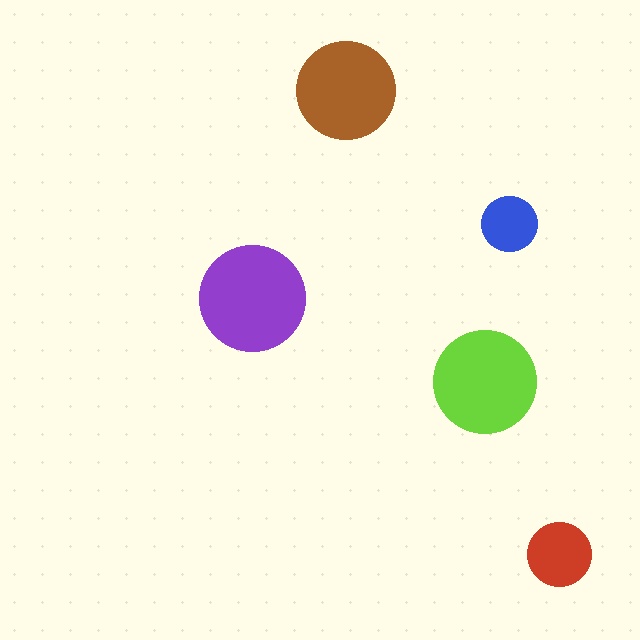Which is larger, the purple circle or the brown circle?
The purple one.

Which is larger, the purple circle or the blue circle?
The purple one.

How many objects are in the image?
There are 5 objects in the image.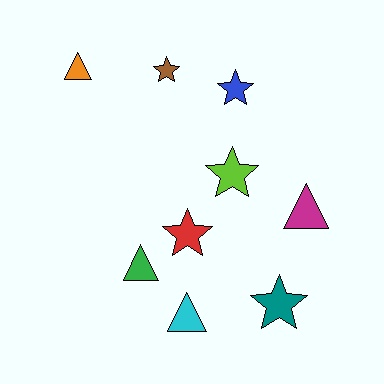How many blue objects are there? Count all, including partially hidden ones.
There is 1 blue object.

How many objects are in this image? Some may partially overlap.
There are 9 objects.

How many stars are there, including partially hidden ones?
There are 5 stars.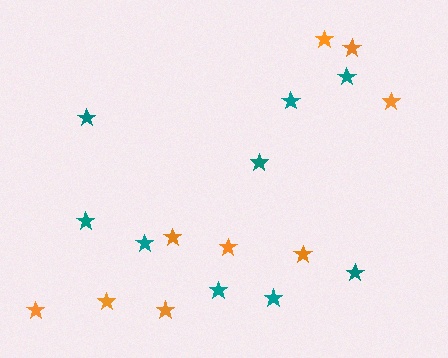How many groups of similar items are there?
There are 2 groups: one group of orange stars (9) and one group of teal stars (9).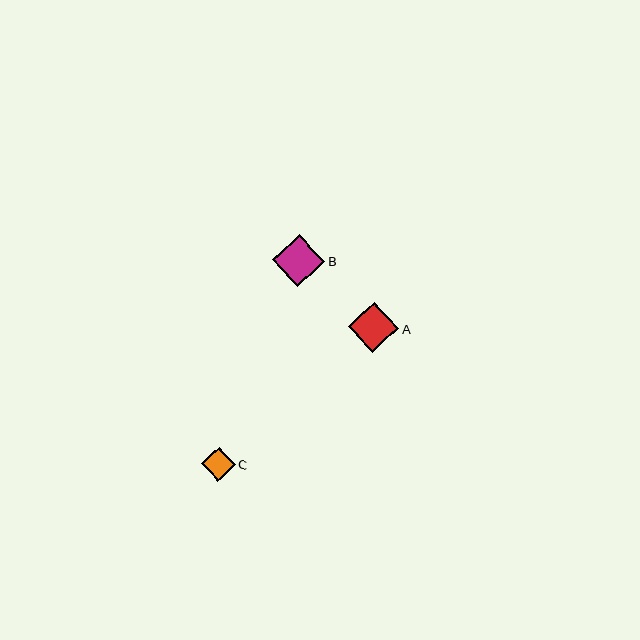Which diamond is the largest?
Diamond B is the largest with a size of approximately 52 pixels.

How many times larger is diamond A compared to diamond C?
Diamond A is approximately 1.5 times the size of diamond C.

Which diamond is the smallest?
Diamond C is the smallest with a size of approximately 34 pixels.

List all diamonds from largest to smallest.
From largest to smallest: B, A, C.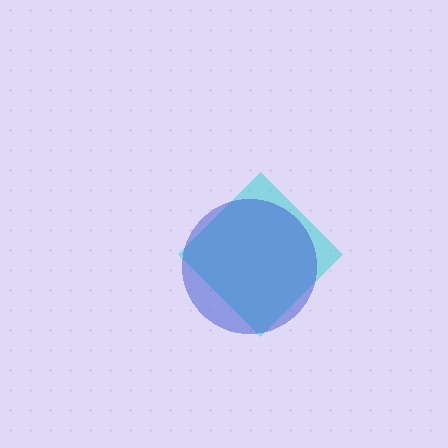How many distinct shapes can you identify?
There are 2 distinct shapes: a cyan diamond, a blue circle.